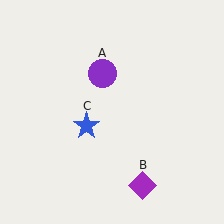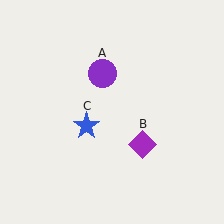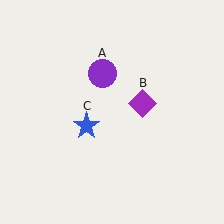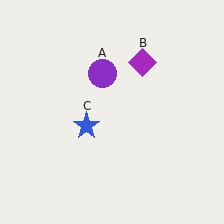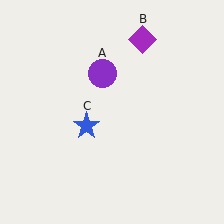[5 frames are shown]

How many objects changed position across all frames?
1 object changed position: purple diamond (object B).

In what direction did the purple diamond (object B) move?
The purple diamond (object B) moved up.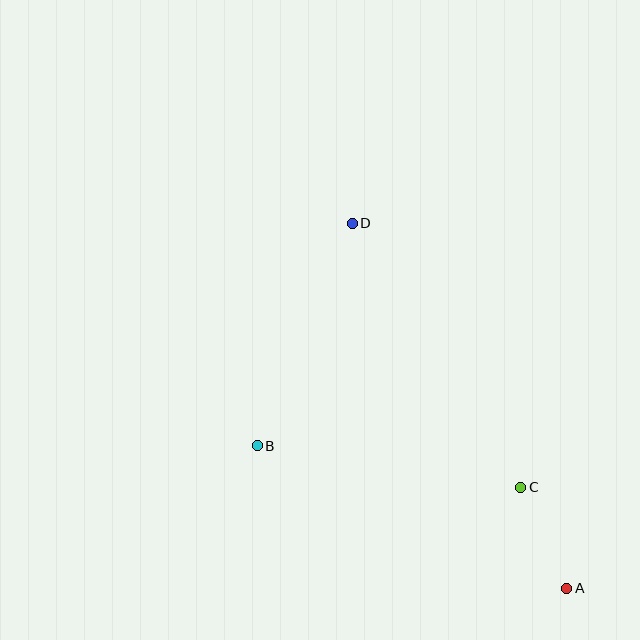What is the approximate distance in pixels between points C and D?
The distance between C and D is approximately 313 pixels.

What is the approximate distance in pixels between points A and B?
The distance between A and B is approximately 341 pixels.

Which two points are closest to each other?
Points A and C are closest to each other.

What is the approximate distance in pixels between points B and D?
The distance between B and D is approximately 242 pixels.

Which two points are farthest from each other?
Points A and D are farthest from each other.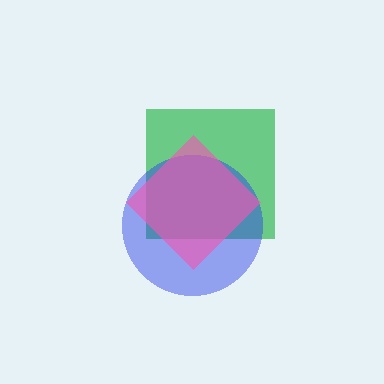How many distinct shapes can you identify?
There are 3 distinct shapes: a green square, a blue circle, a pink diamond.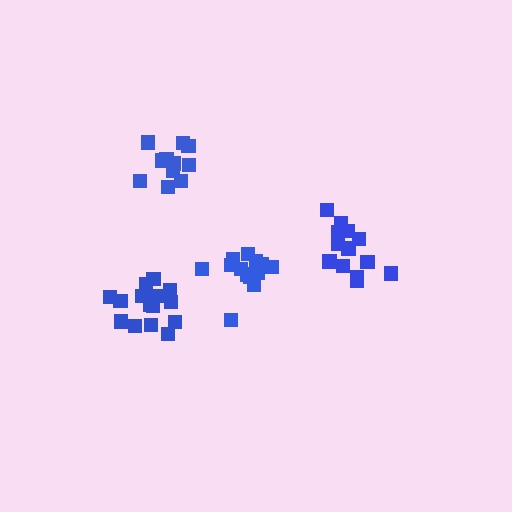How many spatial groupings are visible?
There are 4 spatial groupings.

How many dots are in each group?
Group 1: 17 dots, Group 2: 11 dots, Group 3: 13 dots, Group 4: 14 dots (55 total).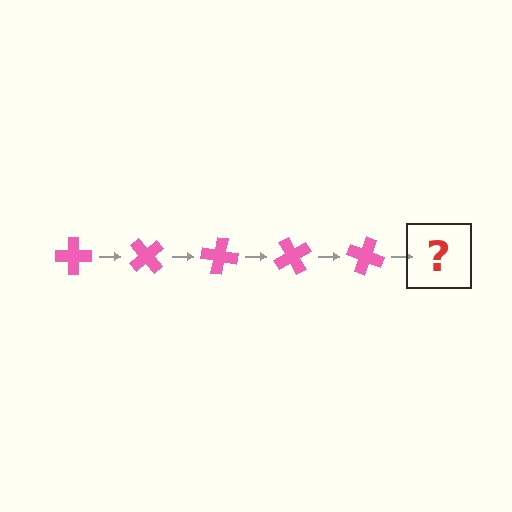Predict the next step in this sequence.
The next step is a pink cross rotated 250 degrees.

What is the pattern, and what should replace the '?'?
The pattern is that the cross rotates 50 degrees each step. The '?' should be a pink cross rotated 250 degrees.